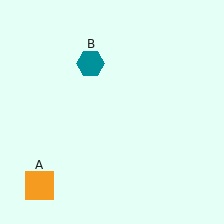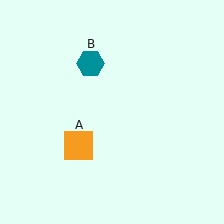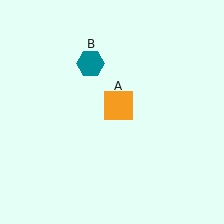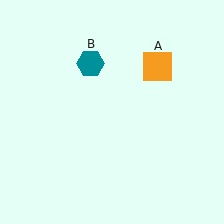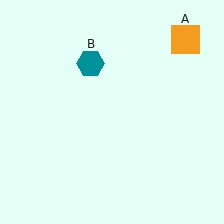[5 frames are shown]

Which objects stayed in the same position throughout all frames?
Teal hexagon (object B) remained stationary.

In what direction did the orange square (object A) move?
The orange square (object A) moved up and to the right.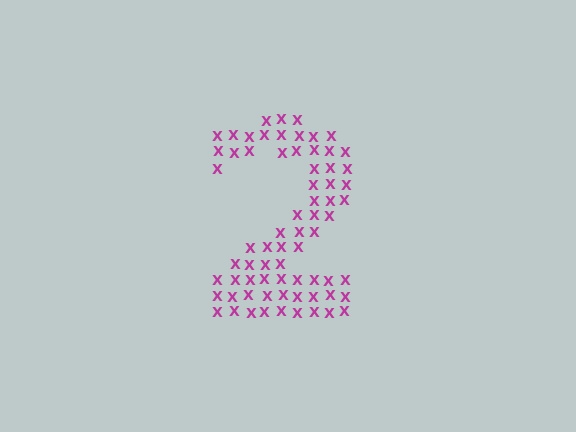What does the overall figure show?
The overall figure shows the digit 2.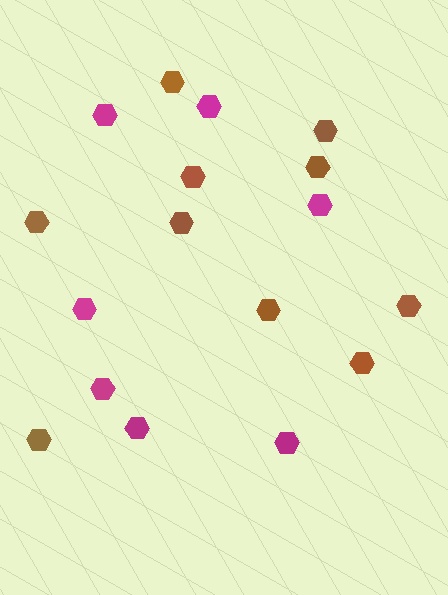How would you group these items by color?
There are 2 groups: one group of magenta hexagons (7) and one group of brown hexagons (10).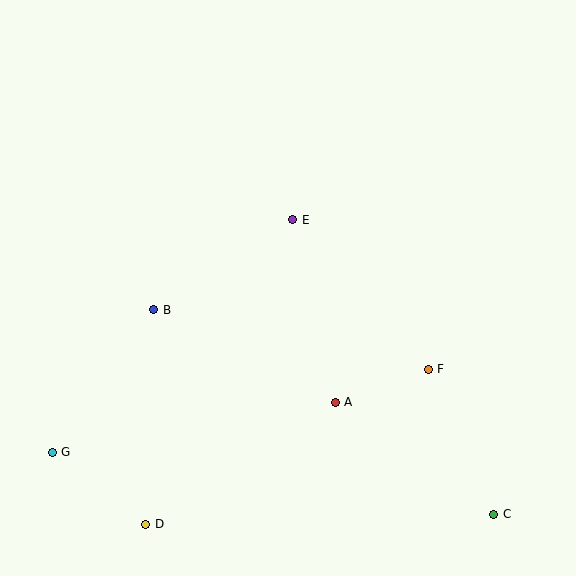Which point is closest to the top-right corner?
Point E is closest to the top-right corner.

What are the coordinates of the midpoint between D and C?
The midpoint between D and C is at (320, 519).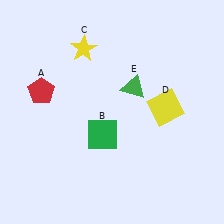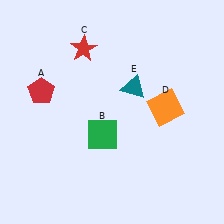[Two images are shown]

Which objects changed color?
C changed from yellow to red. D changed from yellow to orange. E changed from green to teal.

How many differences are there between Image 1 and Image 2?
There are 3 differences between the two images.